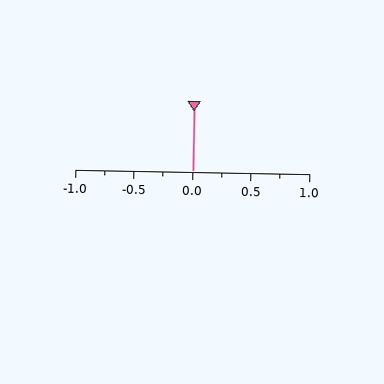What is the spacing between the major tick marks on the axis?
The major ticks are spaced 0.5 apart.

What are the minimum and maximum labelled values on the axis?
The axis runs from -1.0 to 1.0.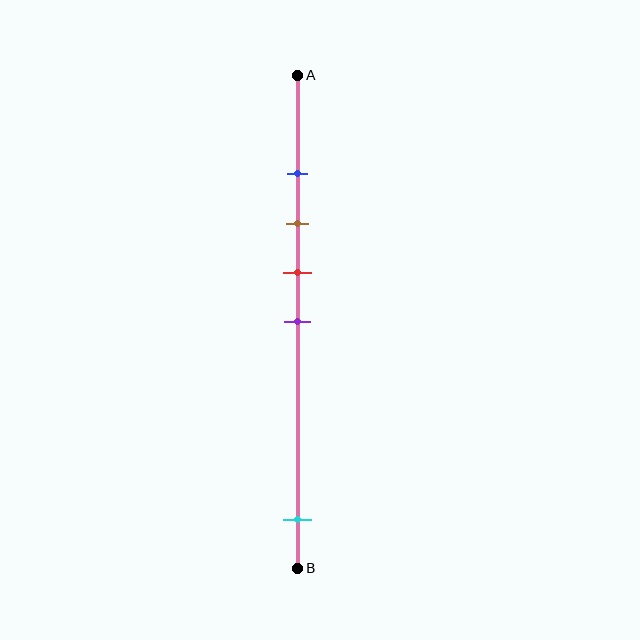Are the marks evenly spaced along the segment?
No, the marks are not evenly spaced.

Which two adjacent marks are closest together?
The blue and brown marks are the closest adjacent pair.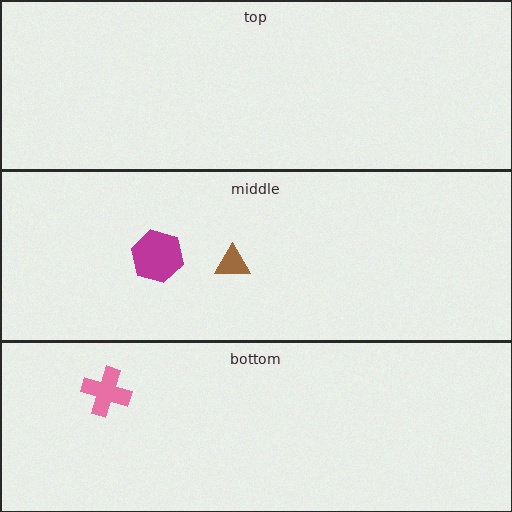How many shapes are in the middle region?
2.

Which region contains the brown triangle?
The middle region.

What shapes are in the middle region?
The magenta hexagon, the brown triangle.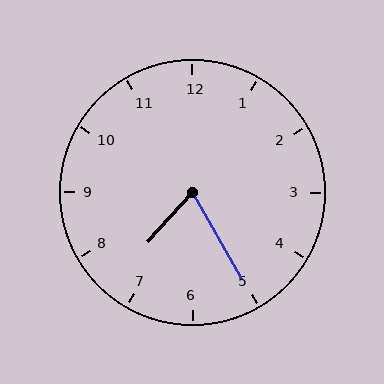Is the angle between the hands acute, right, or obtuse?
It is acute.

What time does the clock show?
7:25.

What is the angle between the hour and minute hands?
Approximately 72 degrees.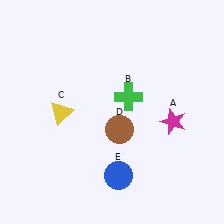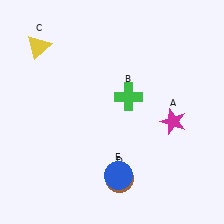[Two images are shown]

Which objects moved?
The objects that moved are: the yellow triangle (C), the brown circle (D).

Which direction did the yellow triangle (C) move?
The yellow triangle (C) moved up.